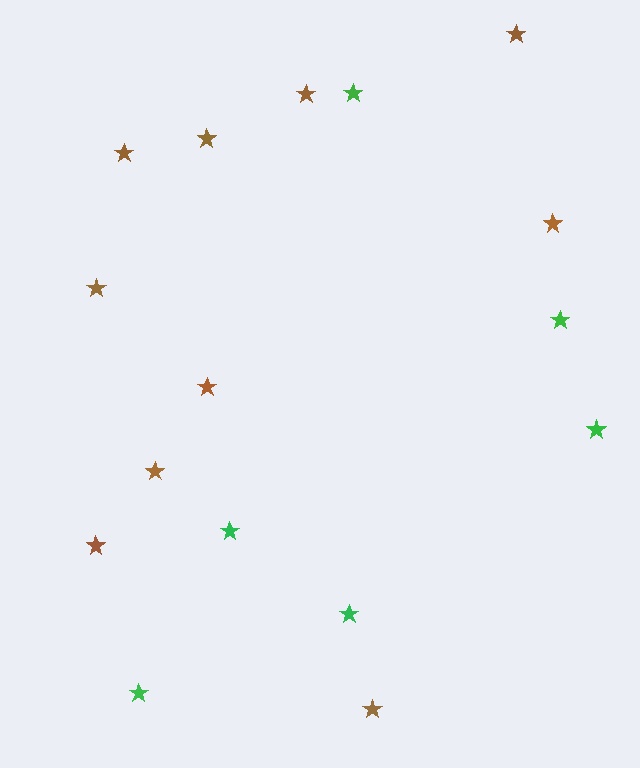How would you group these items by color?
There are 2 groups: one group of brown stars (10) and one group of green stars (6).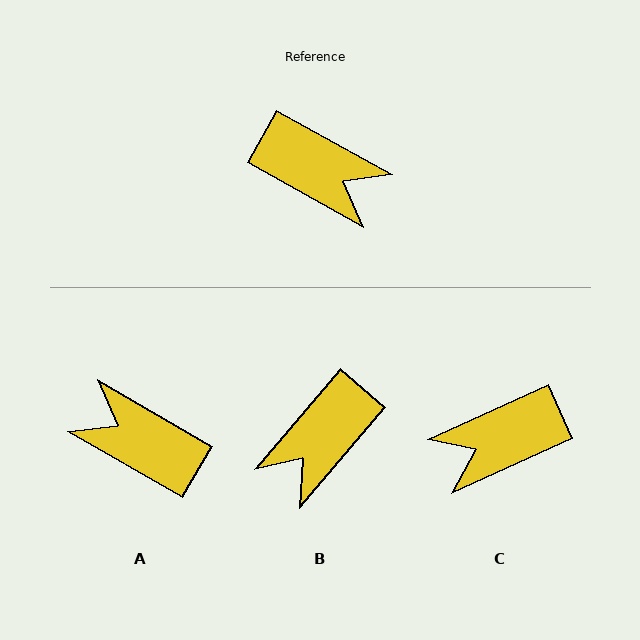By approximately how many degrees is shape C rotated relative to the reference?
Approximately 127 degrees clockwise.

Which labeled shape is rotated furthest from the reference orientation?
A, about 179 degrees away.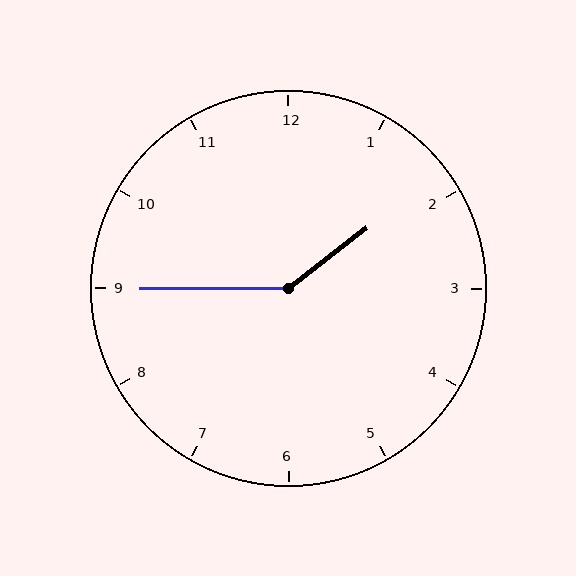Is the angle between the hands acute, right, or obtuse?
It is obtuse.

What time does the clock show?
1:45.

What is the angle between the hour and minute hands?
Approximately 142 degrees.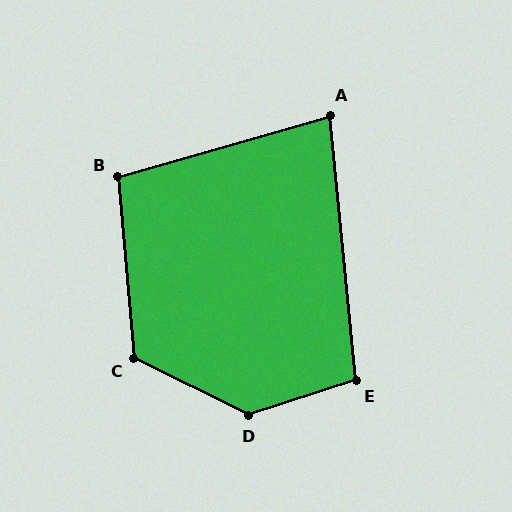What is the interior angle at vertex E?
Approximately 103 degrees (obtuse).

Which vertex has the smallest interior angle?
A, at approximately 79 degrees.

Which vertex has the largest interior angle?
D, at approximately 135 degrees.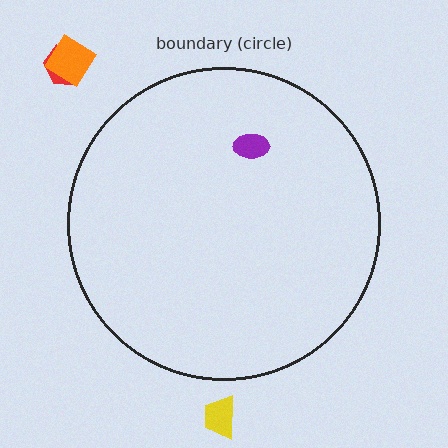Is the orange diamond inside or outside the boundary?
Outside.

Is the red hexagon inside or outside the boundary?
Outside.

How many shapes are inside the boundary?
1 inside, 3 outside.